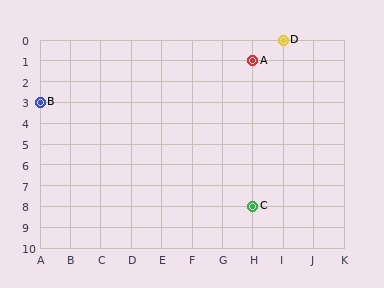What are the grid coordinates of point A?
Point A is at grid coordinates (H, 1).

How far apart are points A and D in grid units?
Points A and D are 1 column and 1 row apart (about 1.4 grid units diagonally).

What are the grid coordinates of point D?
Point D is at grid coordinates (I, 0).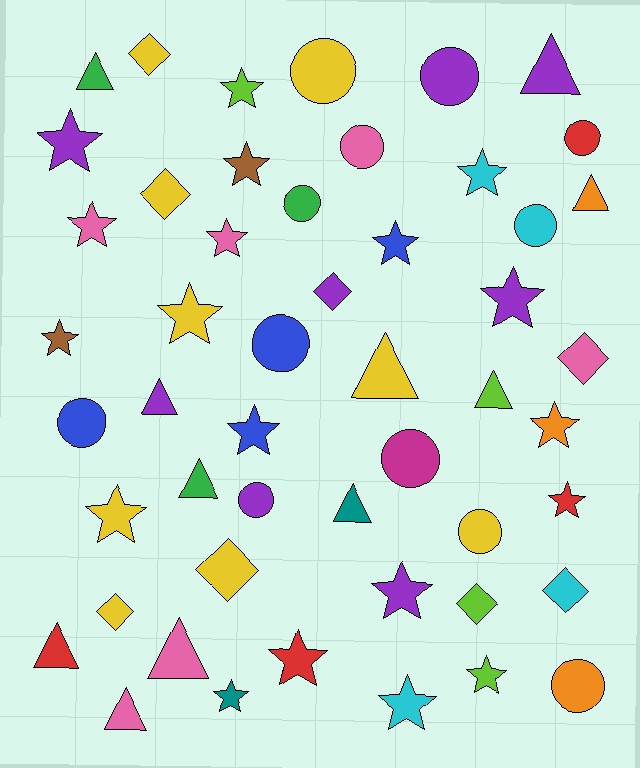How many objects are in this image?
There are 50 objects.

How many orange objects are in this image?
There are 3 orange objects.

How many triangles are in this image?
There are 11 triangles.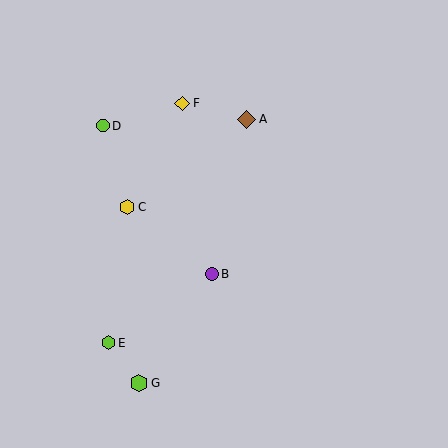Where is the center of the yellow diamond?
The center of the yellow diamond is at (182, 103).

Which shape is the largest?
The brown diamond (labeled A) is the largest.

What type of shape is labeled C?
Shape C is a yellow hexagon.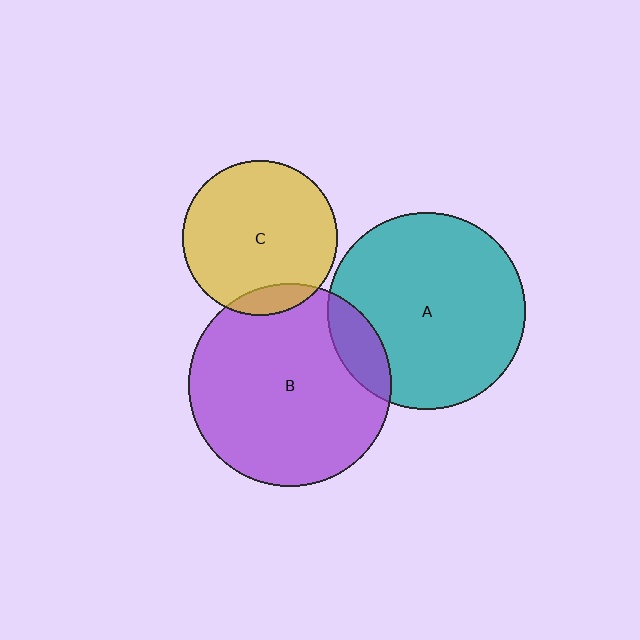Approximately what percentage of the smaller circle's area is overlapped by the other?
Approximately 10%.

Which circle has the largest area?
Circle B (purple).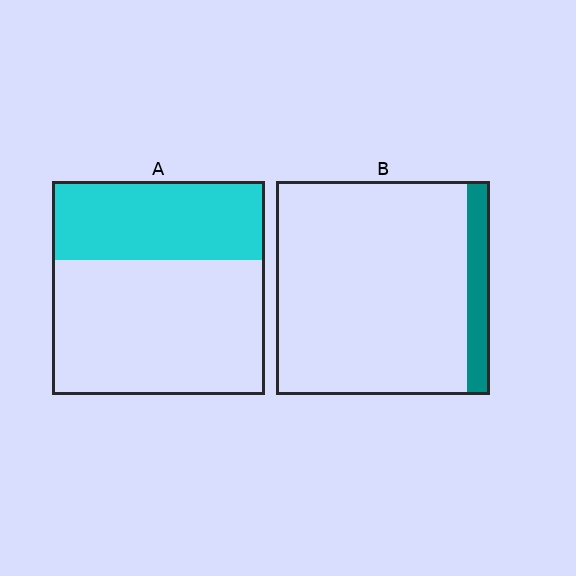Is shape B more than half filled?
No.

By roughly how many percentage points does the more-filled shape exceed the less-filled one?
By roughly 25 percentage points (A over B).